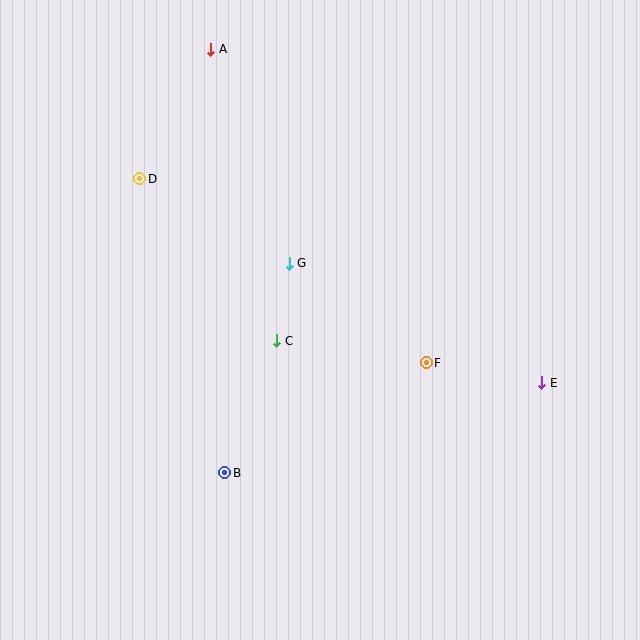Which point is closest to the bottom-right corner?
Point E is closest to the bottom-right corner.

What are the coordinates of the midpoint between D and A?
The midpoint between D and A is at (175, 114).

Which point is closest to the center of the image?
Point C at (277, 341) is closest to the center.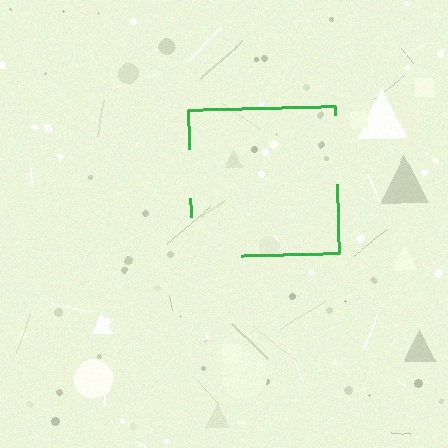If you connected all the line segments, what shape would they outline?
They would outline a square.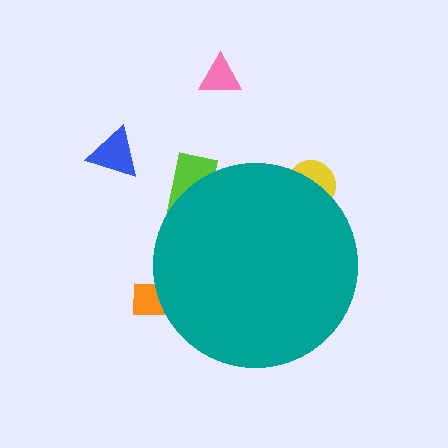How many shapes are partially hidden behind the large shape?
3 shapes are partially hidden.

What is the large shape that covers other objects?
A teal circle.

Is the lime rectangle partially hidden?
Yes, the lime rectangle is partially hidden behind the teal circle.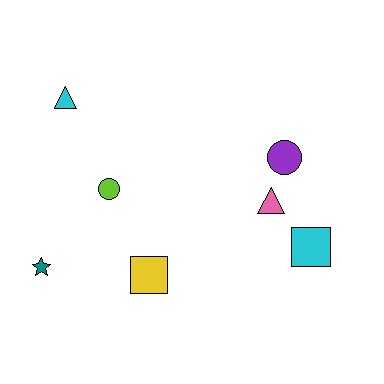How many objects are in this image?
There are 7 objects.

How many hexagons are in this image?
There are no hexagons.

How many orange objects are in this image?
There are no orange objects.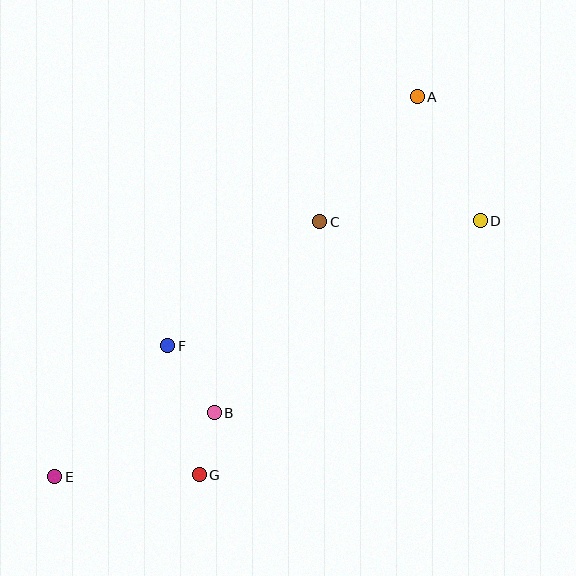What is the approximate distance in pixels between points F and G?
The distance between F and G is approximately 133 pixels.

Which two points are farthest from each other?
Points A and E are farthest from each other.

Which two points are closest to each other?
Points B and G are closest to each other.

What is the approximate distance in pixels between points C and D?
The distance between C and D is approximately 160 pixels.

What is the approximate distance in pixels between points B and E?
The distance between B and E is approximately 172 pixels.